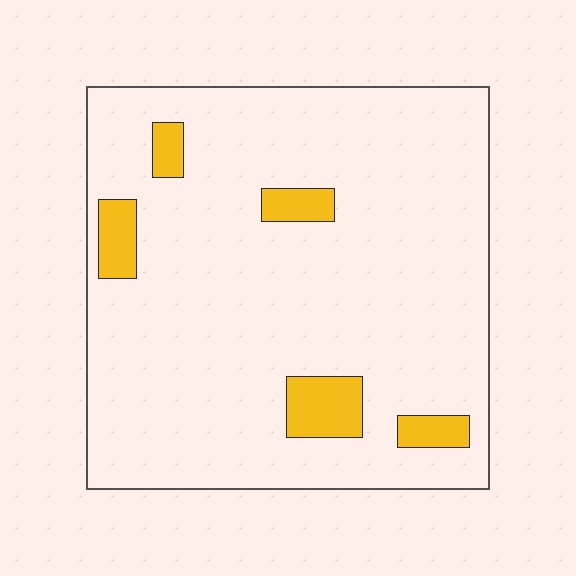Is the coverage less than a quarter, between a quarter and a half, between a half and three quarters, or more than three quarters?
Less than a quarter.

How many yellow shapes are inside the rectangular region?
5.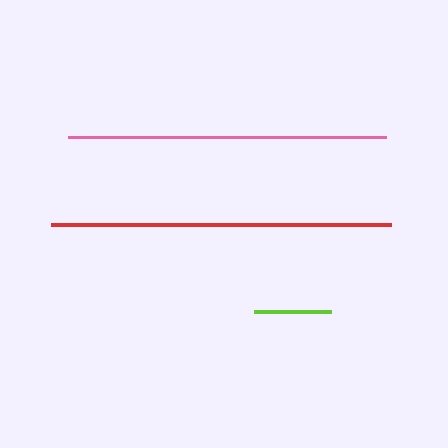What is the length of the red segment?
The red segment is approximately 341 pixels long.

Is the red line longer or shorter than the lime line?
The red line is longer than the lime line.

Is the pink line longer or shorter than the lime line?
The pink line is longer than the lime line.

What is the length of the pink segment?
The pink segment is approximately 318 pixels long.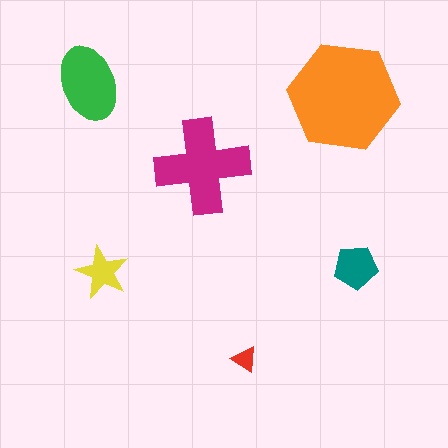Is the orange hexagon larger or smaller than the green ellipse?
Larger.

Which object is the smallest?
The red triangle.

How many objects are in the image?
There are 6 objects in the image.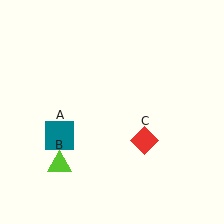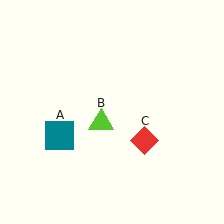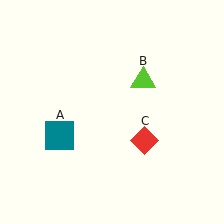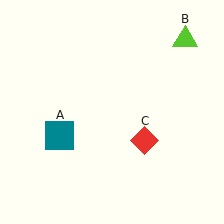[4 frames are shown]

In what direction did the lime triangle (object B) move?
The lime triangle (object B) moved up and to the right.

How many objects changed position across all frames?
1 object changed position: lime triangle (object B).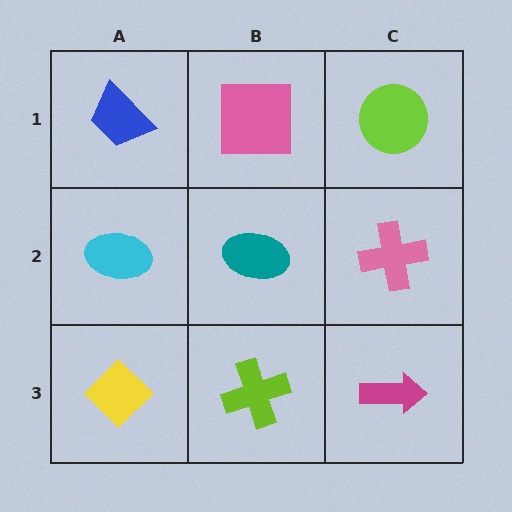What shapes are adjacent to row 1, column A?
A cyan ellipse (row 2, column A), a pink square (row 1, column B).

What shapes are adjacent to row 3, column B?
A teal ellipse (row 2, column B), a yellow diamond (row 3, column A), a magenta arrow (row 3, column C).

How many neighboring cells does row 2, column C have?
3.